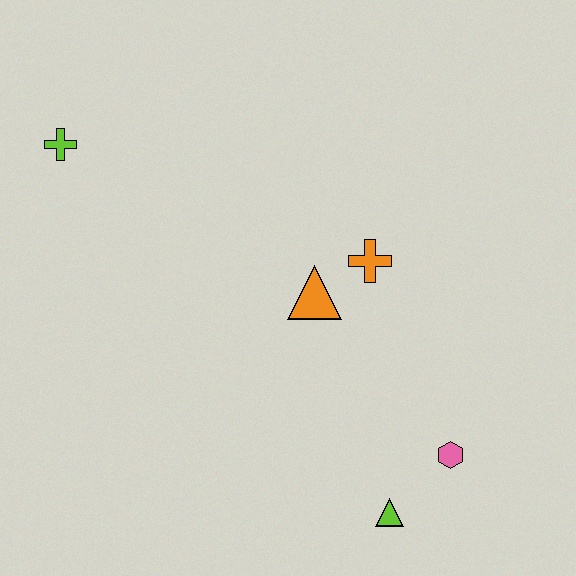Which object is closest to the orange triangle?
The orange cross is closest to the orange triangle.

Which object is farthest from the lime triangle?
The lime cross is farthest from the lime triangle.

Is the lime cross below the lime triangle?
No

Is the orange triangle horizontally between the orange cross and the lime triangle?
No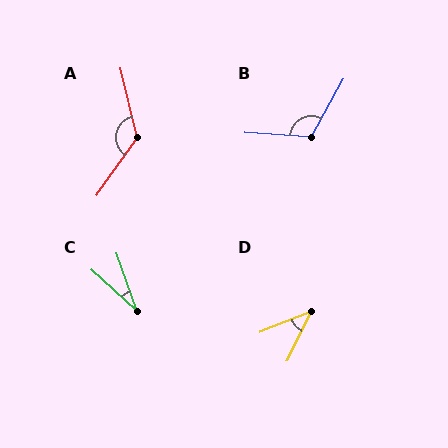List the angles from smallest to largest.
C (28°), D (42°), B (115°), A (131°).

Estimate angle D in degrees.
Approximately 42 degrees.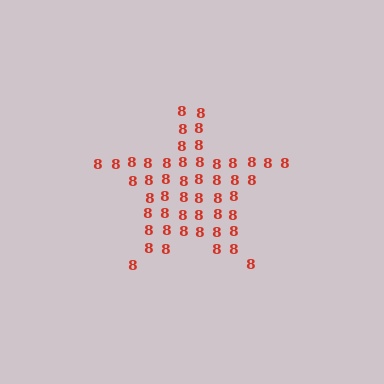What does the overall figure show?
The overall figure shows a star.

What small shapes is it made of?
It is made of small digit 8's.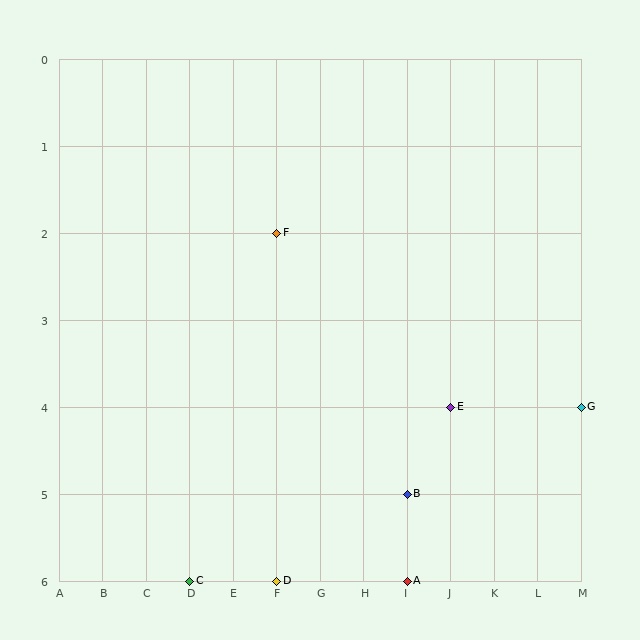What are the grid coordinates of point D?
Point D is at grid coordinates (F, 6).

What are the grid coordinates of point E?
Point E is at grid coordinates (J, 4).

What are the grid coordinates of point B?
Point B is at grid coordinates (I, 5).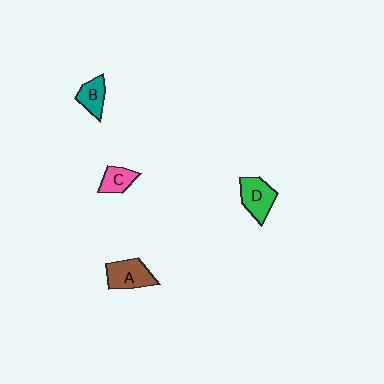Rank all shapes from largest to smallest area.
From largest to smallest: A (brown), D (green), B (teal), C (pink).